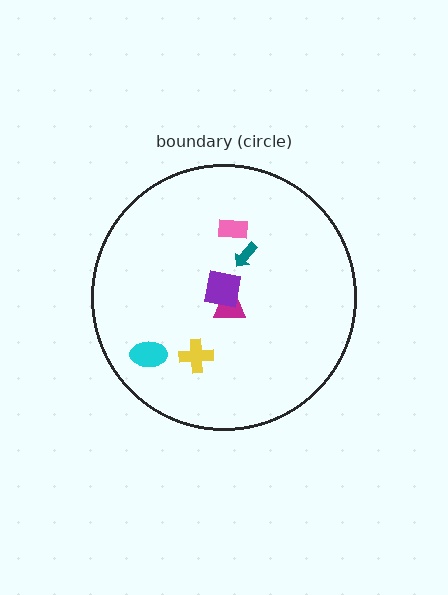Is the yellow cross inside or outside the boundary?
Inside.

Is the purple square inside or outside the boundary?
Inside.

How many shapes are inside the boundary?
6 inside, 0 outside.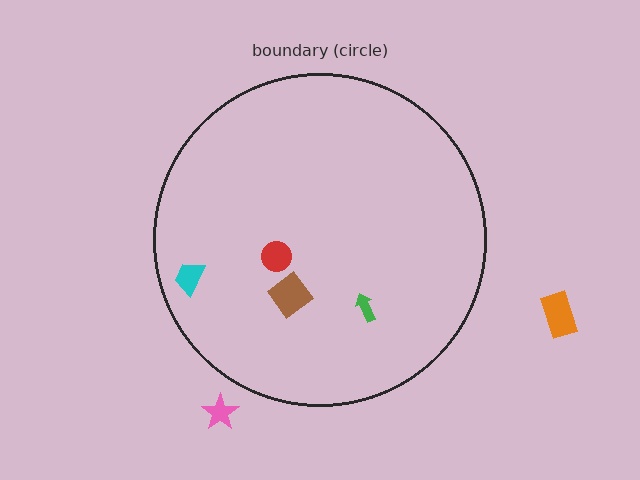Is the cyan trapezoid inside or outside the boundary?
Inside.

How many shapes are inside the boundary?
4 inside, 2 outside.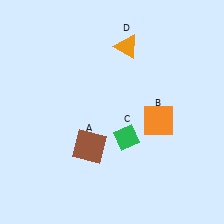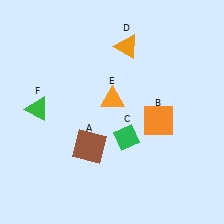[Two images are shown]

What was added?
An orange triangle (E), a green triangle (F) were added in Image 2.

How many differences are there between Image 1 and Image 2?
There are 2 differences between the two images.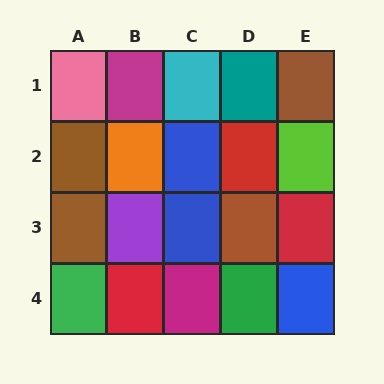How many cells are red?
3 cells are red.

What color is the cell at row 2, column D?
Red.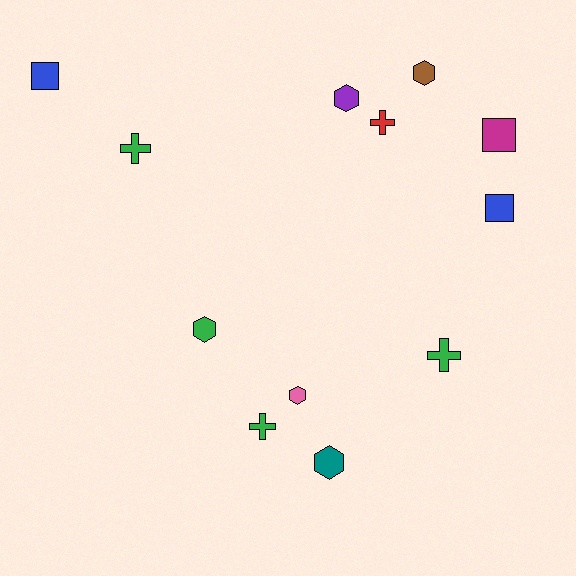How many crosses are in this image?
There are 4 crosses.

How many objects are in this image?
There are 12 objects.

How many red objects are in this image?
There is 1 red object.